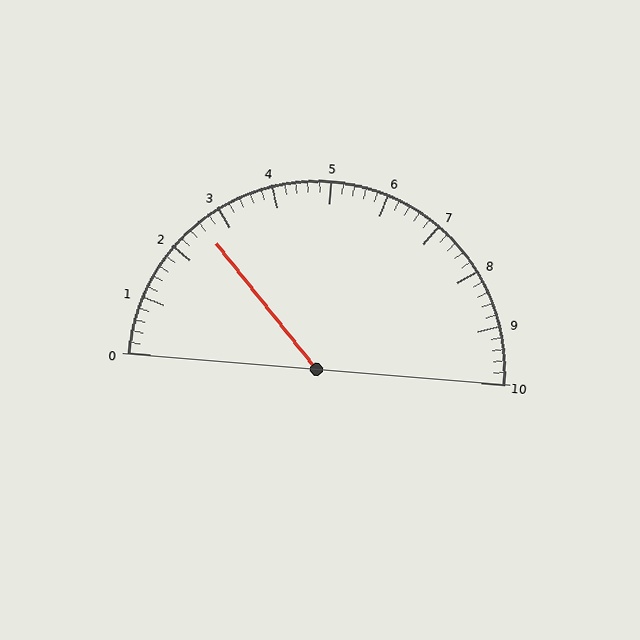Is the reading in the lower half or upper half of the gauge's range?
The reading is in the lower half of the range (0 to 10).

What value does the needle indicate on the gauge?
The needle indicates approximately 2.6.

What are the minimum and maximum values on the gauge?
The gauge ranges from 0 to 10.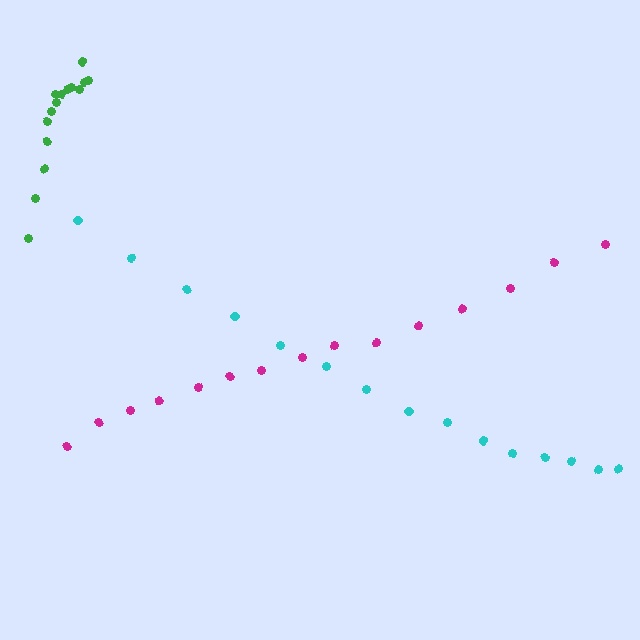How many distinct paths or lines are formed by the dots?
There are 3 distinct paths.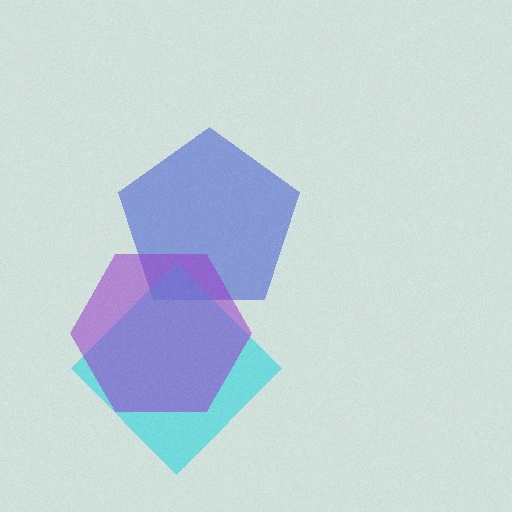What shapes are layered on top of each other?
The layered shapes are: a blue pentagon, a cyan diamond, a purple hexagon.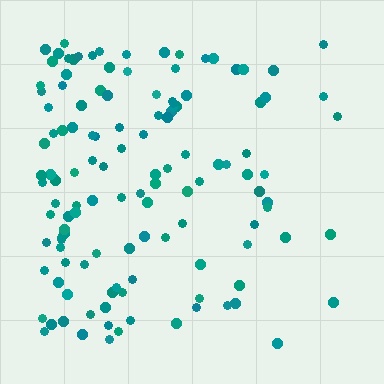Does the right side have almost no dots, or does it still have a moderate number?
Still a moderate number, just noticeably fewer than the left.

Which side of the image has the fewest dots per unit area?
The right.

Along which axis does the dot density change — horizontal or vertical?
Horizontal.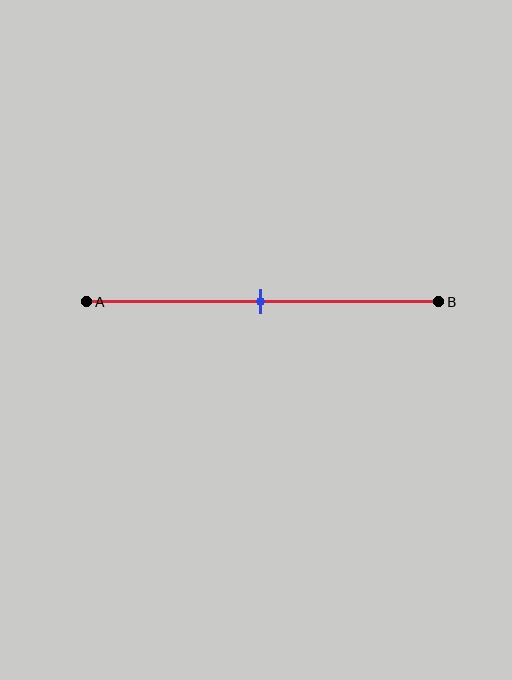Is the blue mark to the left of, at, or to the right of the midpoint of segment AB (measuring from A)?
The blue mark is approximately at the midpoint of segment AB.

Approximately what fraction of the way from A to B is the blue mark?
The blue mark is approximately 50% of the way from A to B.